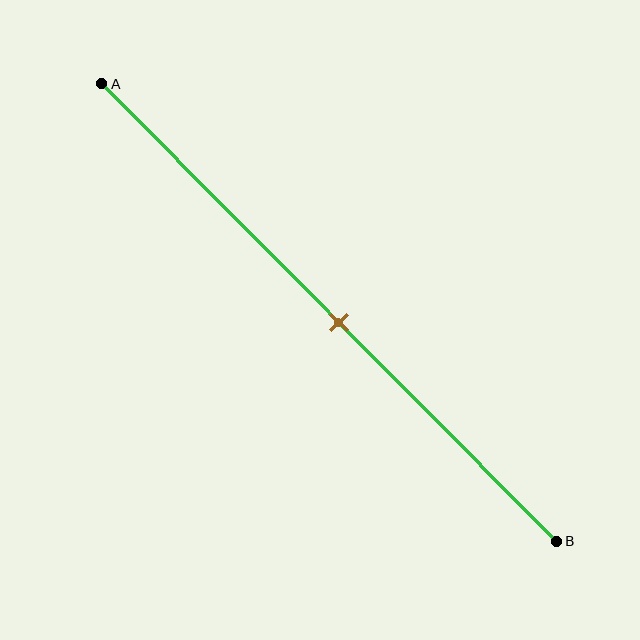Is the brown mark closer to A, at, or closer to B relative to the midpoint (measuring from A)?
The brown mark is approximately at the midpoint of segment AB.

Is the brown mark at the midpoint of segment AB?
Yes, the mark is approximately at the midpoint.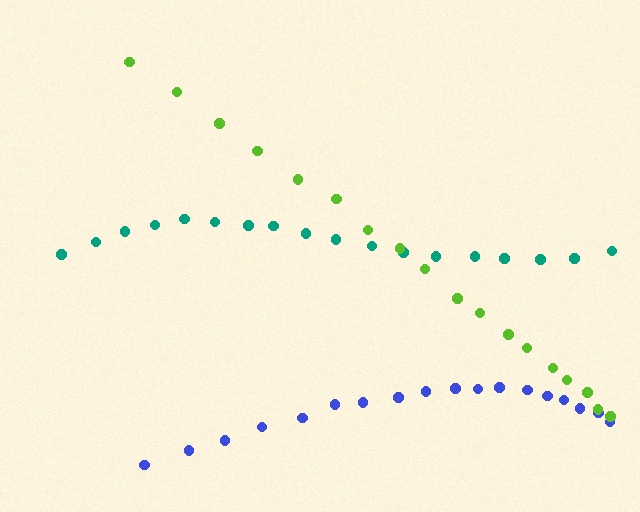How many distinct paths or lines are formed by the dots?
There are 3 distinct paths.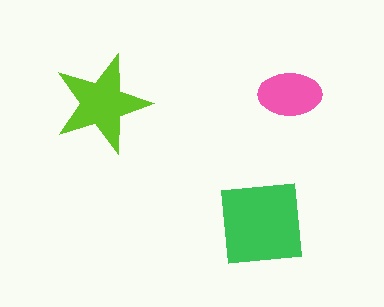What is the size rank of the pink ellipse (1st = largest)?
3rd.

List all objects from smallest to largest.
The pink ellipse, the lime star, the green square.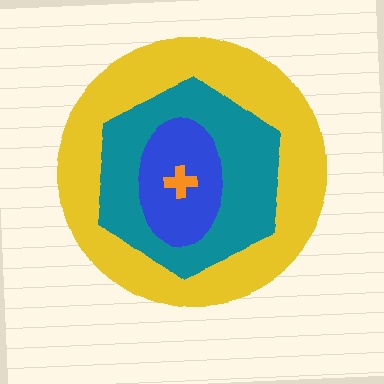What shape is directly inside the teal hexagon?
The blue ellipse.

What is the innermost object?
The orange cross.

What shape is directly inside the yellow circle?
The teal hexagon.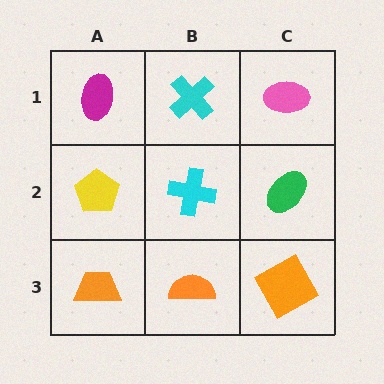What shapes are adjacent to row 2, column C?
A pink ellipse (row 1, column C), an orange square (row 3, column C), a cyan cross (row 2, column B).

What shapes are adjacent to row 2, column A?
A magenta ellipse (row 1, column A), an orange trapezoid (row 3, column A), a cyan cross (row 2, column B).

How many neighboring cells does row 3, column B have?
3.